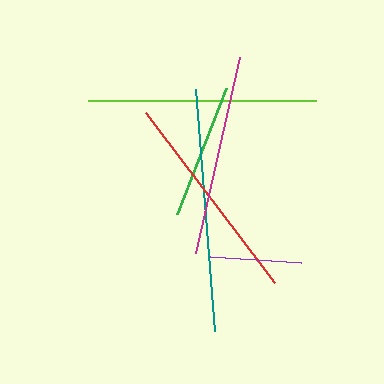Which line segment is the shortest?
The purple line is the shortest at approximately 92 pixels.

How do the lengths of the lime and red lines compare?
The lime and red lines are approximately the same length.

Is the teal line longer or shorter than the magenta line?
The teal line is longer than the magenta line.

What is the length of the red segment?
The red segment is approximately 214 pixels long.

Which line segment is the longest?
The teal line is the longest at approximately 242 pixels.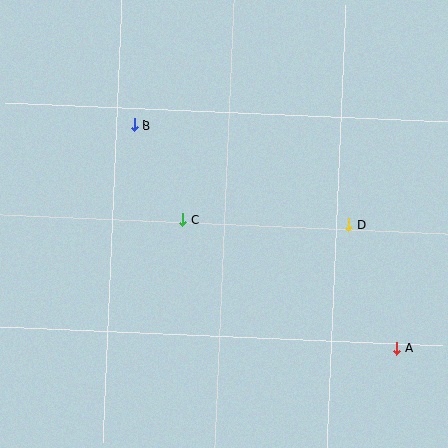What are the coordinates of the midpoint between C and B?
The midpoint between C and B is at (158, 172).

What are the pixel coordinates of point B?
Point B is at (134, 125).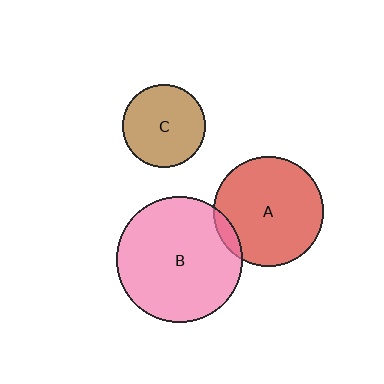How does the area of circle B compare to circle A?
Approximately 1.3 times.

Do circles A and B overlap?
Yes.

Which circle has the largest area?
Circle B (pink).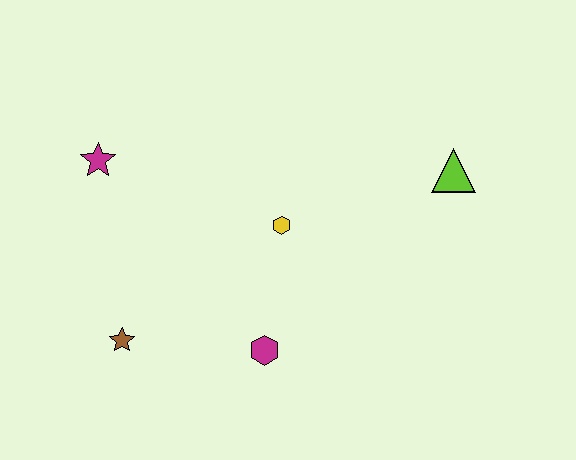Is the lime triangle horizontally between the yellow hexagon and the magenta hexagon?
No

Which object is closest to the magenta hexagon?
The yellow hexagon is closest to the magenta hexagon.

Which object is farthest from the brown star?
The lime triangle is farthest from the brown star.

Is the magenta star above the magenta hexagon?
Yes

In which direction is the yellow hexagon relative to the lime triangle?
The yellow hexagon is to the left of the lime triangle.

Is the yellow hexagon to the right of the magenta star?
Yes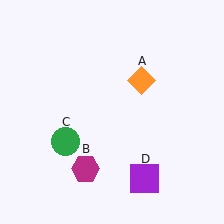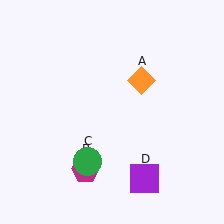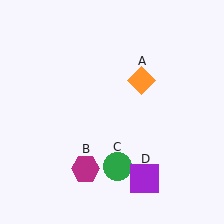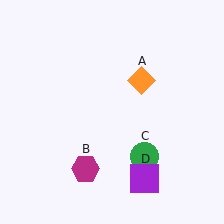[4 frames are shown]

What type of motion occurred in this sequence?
The green circle (object C) rotated counterclockwise around the center of the scene.